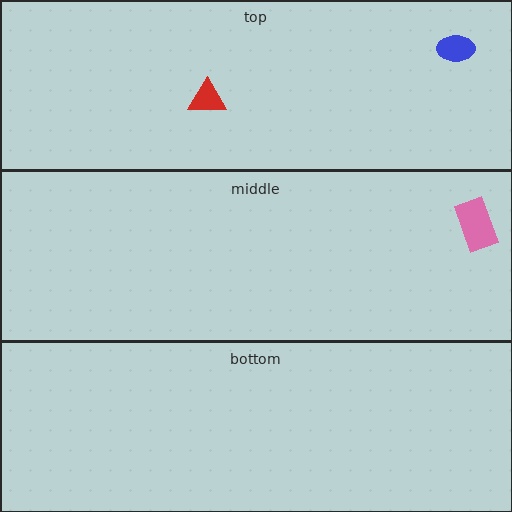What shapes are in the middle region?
The pink rectangle.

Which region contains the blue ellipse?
The top region.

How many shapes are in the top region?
2.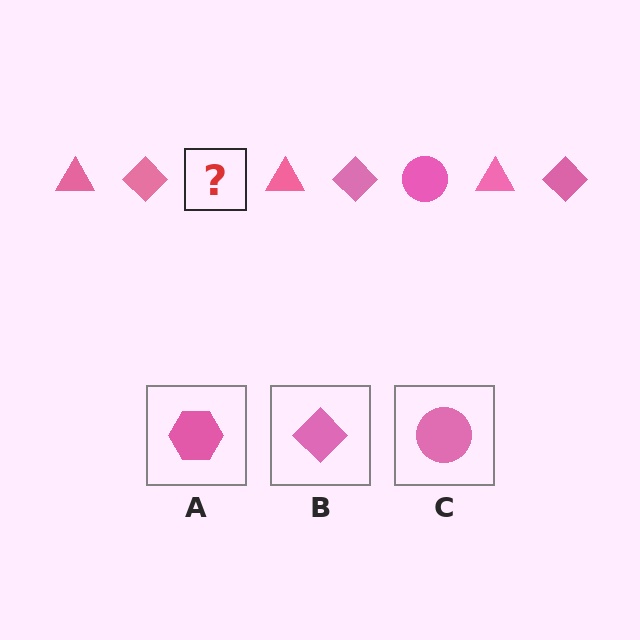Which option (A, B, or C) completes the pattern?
C.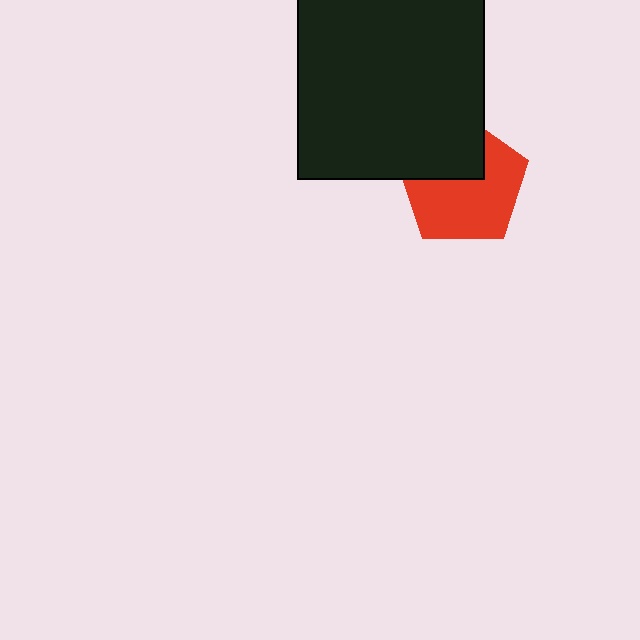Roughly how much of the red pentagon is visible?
About half of it is visible (roughly 65%).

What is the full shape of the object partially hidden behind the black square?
The partially hidden object is a red pentagon.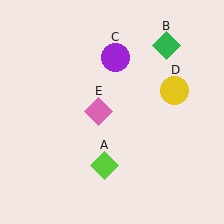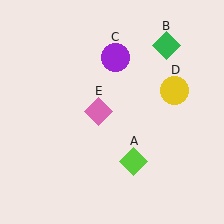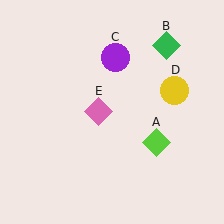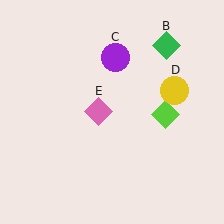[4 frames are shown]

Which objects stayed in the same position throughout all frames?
Green diamond (object B) and purple circle (object C) and yellow circle (object D) and pink diamond (object E) remained stationary.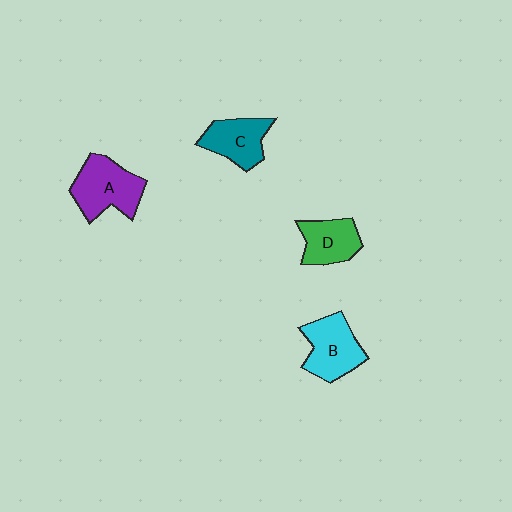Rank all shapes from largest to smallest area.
From largest to smallest: A (purple), B (cyan), C (teal), D (green).